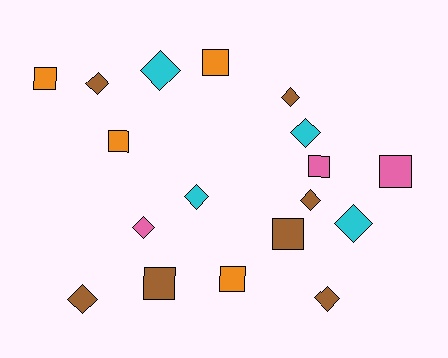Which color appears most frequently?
Brown, with 7 objects.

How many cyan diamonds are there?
There are 4 cyan diamonds.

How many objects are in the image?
There are 18 objects.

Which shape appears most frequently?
Diamond, with 10 objects.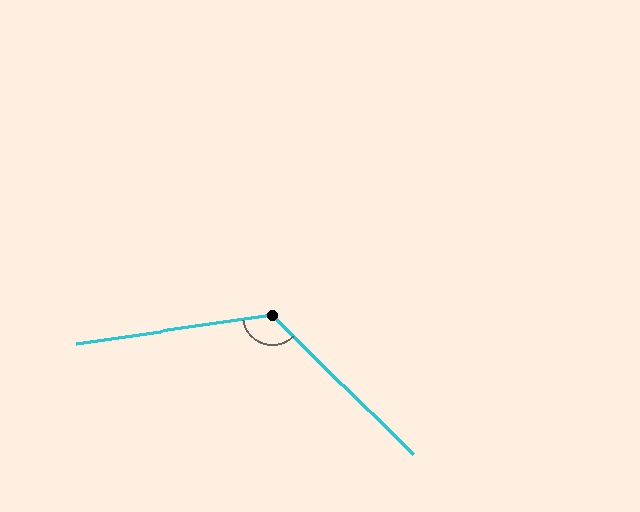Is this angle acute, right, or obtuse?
It is obtuse.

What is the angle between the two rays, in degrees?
Approximately 127 degrees.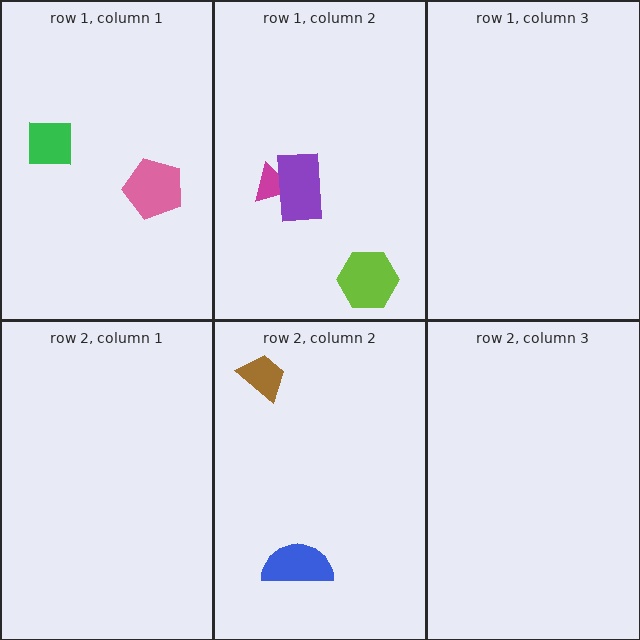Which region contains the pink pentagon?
The row 1, column 1 region.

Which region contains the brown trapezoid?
The row 2, column 2 region.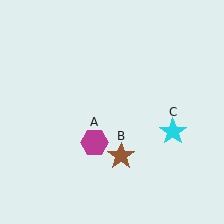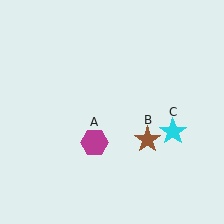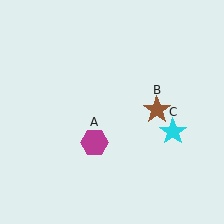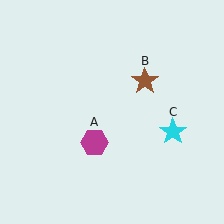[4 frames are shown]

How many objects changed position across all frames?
1 object changed position: brown star (object B).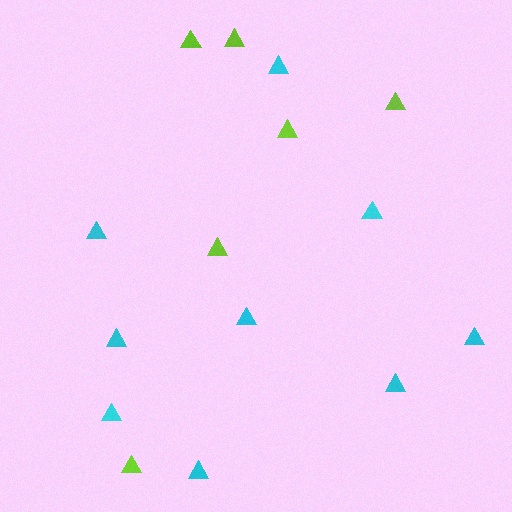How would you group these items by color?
There are 2 groups: one group of cyan triangles (9) and one group of lime triangles (6).